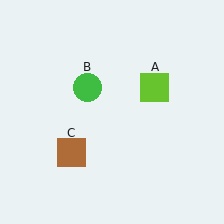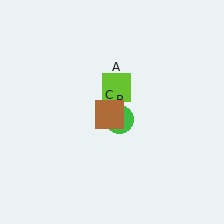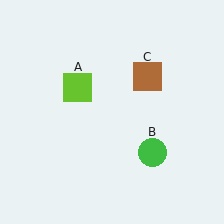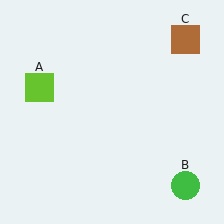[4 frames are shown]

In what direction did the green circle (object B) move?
The green circle (object B) moved down and to the right.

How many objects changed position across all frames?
3 objects changed position: lime square (object A), green circle (object B), brown square (object C).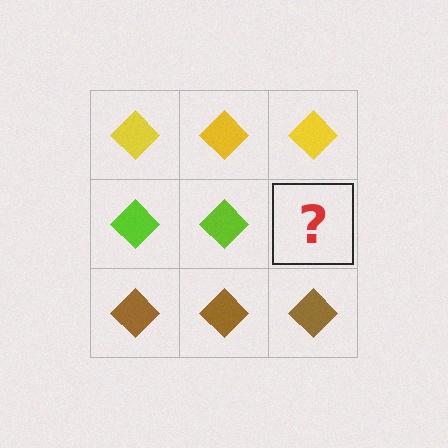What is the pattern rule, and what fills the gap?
The rule is that each row has a consistent color. The gap should be filled with a lime diamond.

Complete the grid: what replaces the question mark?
The question mark should be replaced with a lime diamond.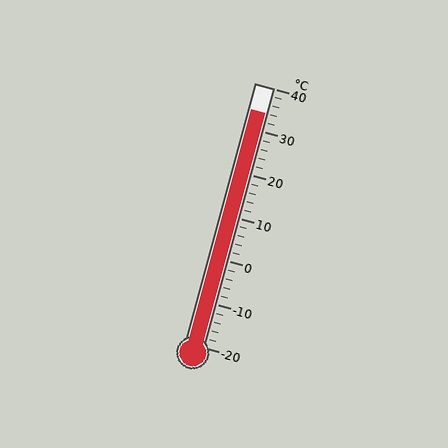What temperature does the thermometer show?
The thermometer shows approximately 34°C.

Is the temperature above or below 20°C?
The temperature is above 20°C.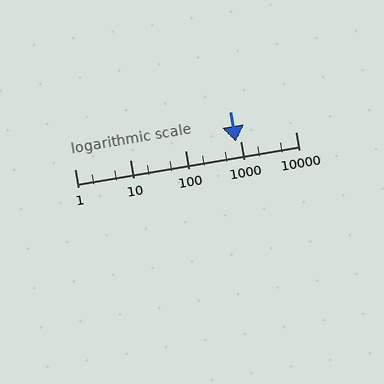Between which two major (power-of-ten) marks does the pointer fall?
The pointer is between 100 and 1000.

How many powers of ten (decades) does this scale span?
The scale spans 4 decades, from 1 to 10000.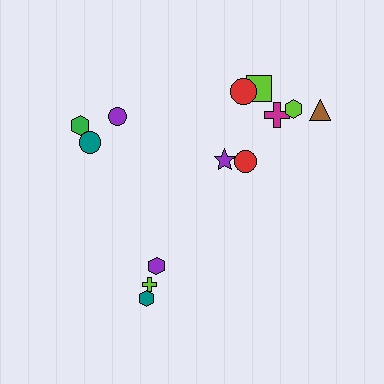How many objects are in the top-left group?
There are 3 objects.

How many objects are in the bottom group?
There are 3 objects.